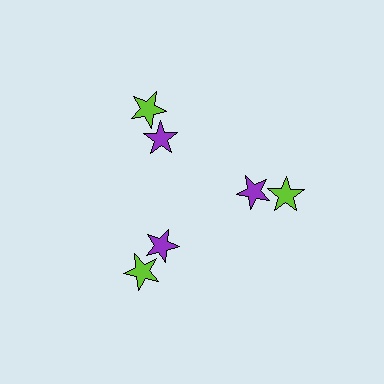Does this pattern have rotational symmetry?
Yes, this pattern has 3-fold rotational symmetry. It looks the same after rotating 120 degrees around the center.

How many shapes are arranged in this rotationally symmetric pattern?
There are 6 shapes, arranged in 3 groups of 2.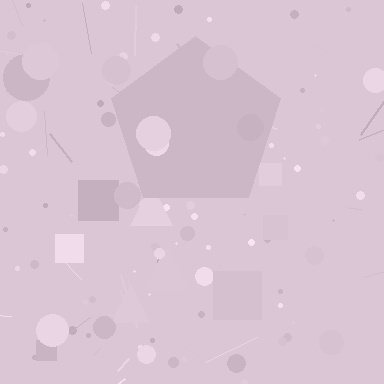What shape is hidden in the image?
A pentagon is hidden in the image.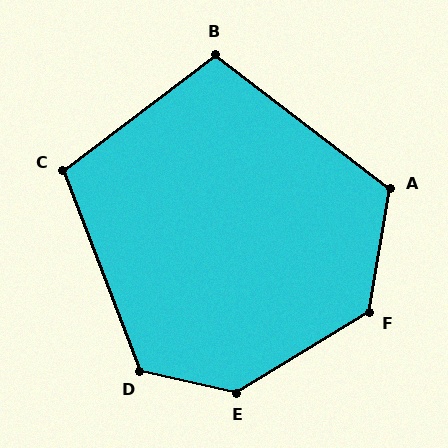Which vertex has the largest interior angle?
E, at approximately 136 degrees.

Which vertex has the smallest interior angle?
B, at approximately 105 degrees.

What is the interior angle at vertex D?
Approximately 124 degrees (obtuse).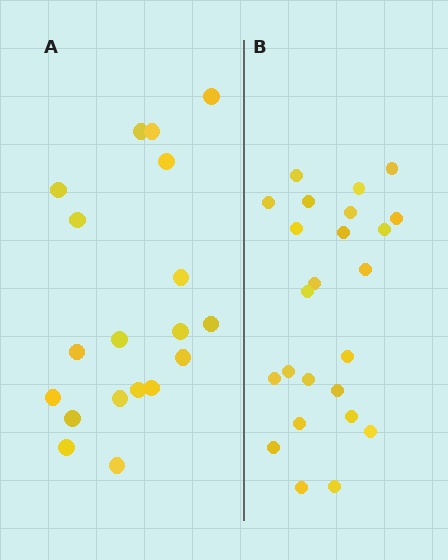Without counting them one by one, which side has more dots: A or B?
Region B (the right region) has more dots.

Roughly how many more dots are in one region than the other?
Region B has about 5 more dots than region A.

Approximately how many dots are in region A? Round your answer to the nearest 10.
About 20 dots. (The exact count is 19, which rounds to 20.)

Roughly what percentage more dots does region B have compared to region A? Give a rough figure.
About 25% more.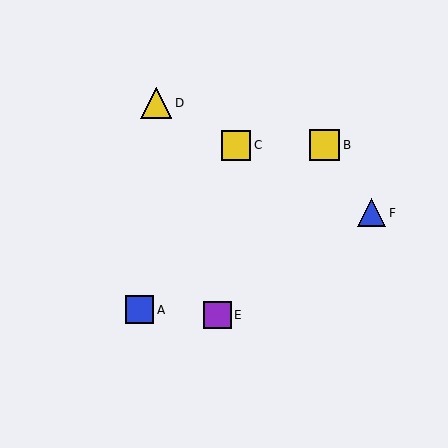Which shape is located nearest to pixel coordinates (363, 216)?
The blue triangle (labeled F) at (372, 213) is nearest to that location.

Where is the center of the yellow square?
The center of the yellow square is at (324, 145).